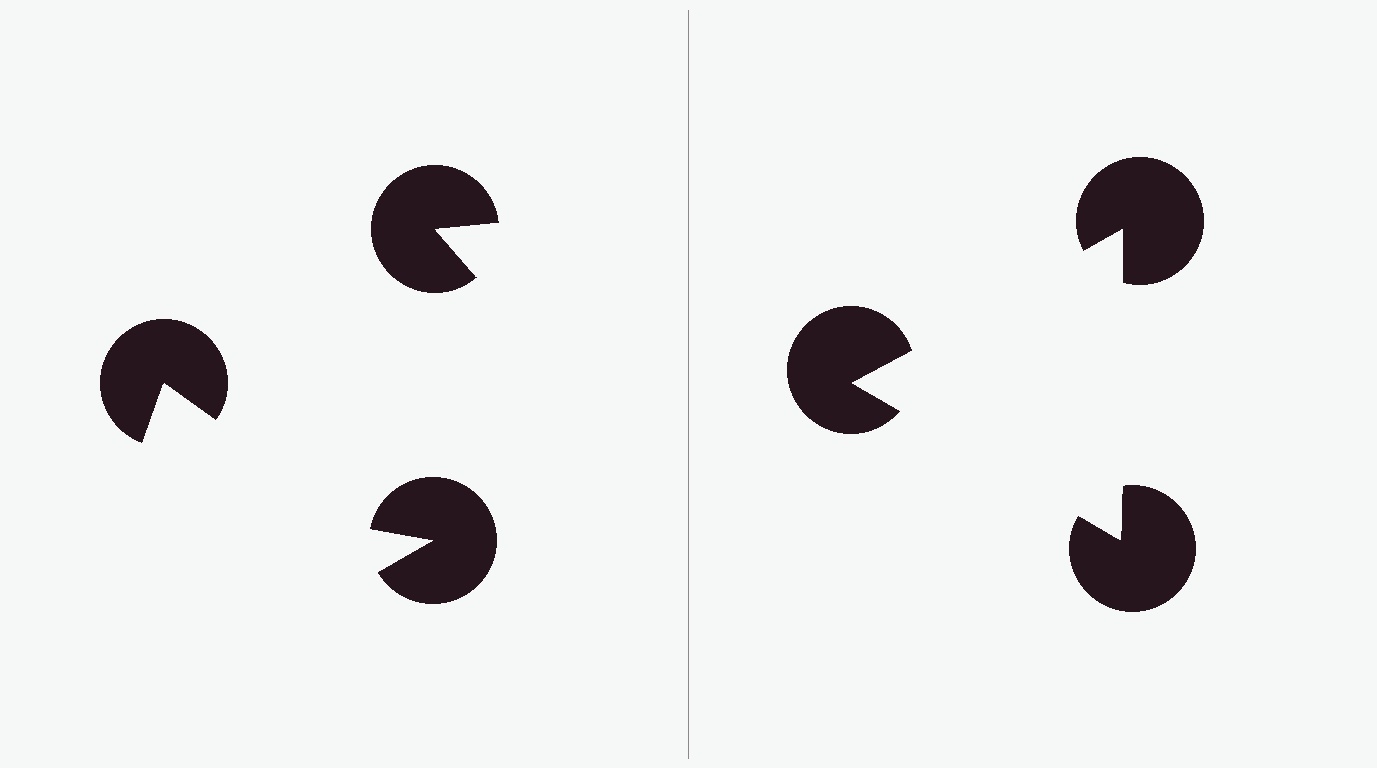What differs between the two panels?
The pac-man discs are positioned identically on both sides; only the wedge orientations differ. On the right they align to a triangle; on the left they are misaligned.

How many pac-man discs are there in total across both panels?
6 — 3 on each side.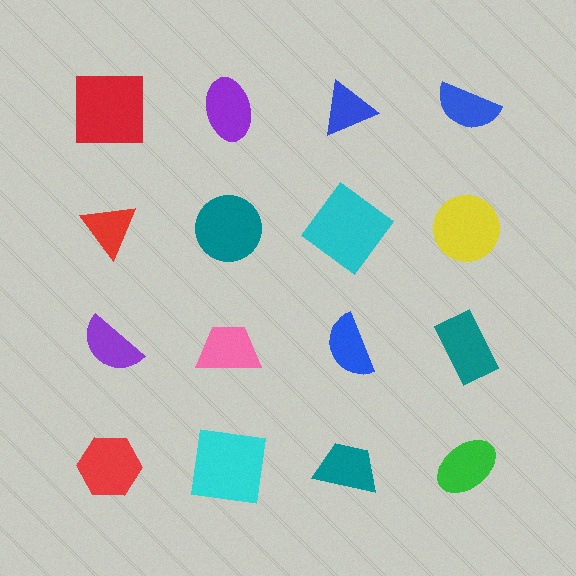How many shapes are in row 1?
4 shapes.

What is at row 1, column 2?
A purple ellipse.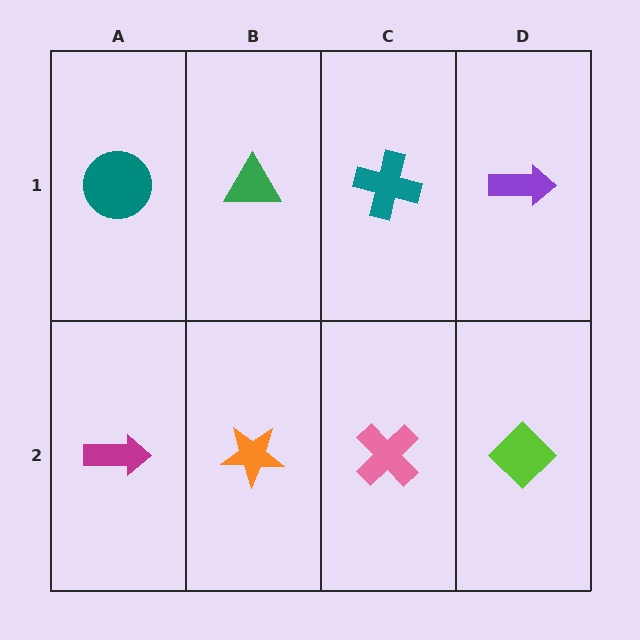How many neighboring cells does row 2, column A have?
2.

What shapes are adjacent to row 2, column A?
A teal circle (row 1, column A), an orange star (row 2, column B).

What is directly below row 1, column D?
A lime diamond.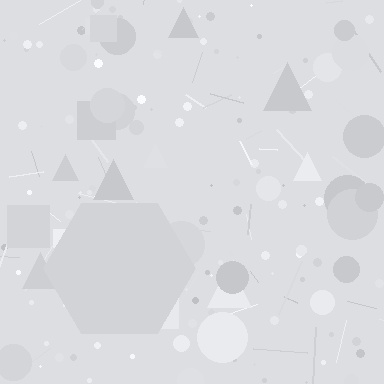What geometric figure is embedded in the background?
A hexagon is embedded in the background.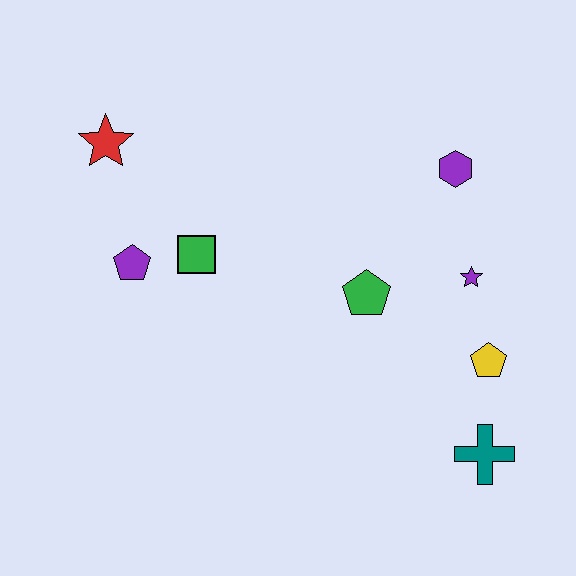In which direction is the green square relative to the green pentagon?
The green square is to the left of the green pentagon.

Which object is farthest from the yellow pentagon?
The red star is farthest from the yellow pentagon.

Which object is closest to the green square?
The purple pentagon is closest to the green square.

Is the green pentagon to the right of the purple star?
No